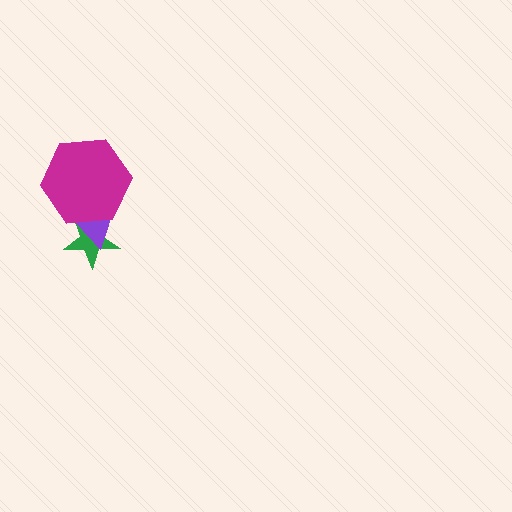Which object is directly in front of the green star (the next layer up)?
The purple triangle is directly in front of the green star.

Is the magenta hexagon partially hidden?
No, no other shape covers it.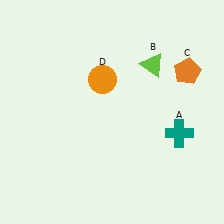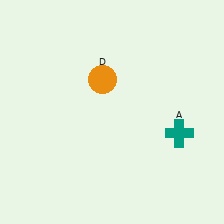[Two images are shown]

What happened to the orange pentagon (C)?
The orange pentagon (C) was removed in Image 2. It was in the top-right area of Image 1.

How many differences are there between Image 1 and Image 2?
There are 2 differences between the two images.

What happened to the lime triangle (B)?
The lime triangle (B) was removed in Image 2. It was in the top-right area of Image 1.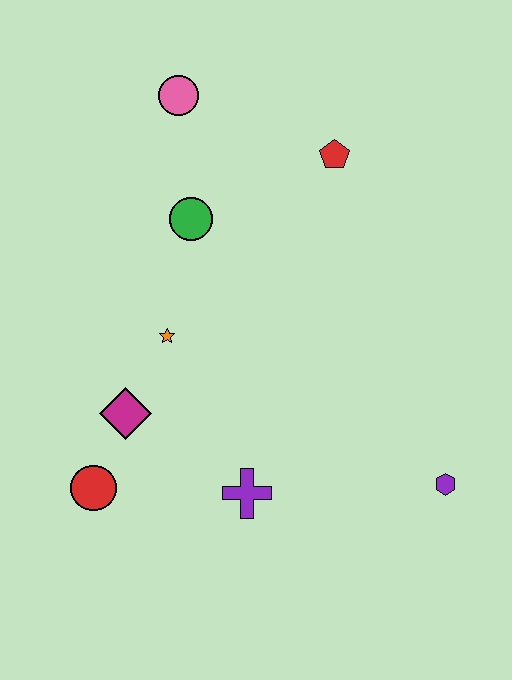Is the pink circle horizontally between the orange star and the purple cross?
Yes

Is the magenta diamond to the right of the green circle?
No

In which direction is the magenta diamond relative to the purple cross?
The magenta diamond is to the left of the purple cross.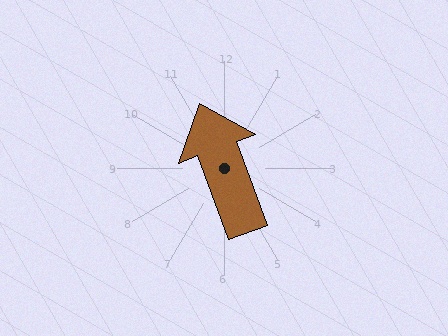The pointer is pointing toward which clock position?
Roughly 11 o'clock.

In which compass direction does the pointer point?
North.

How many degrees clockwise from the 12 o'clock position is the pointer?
Approximately 339 degrees.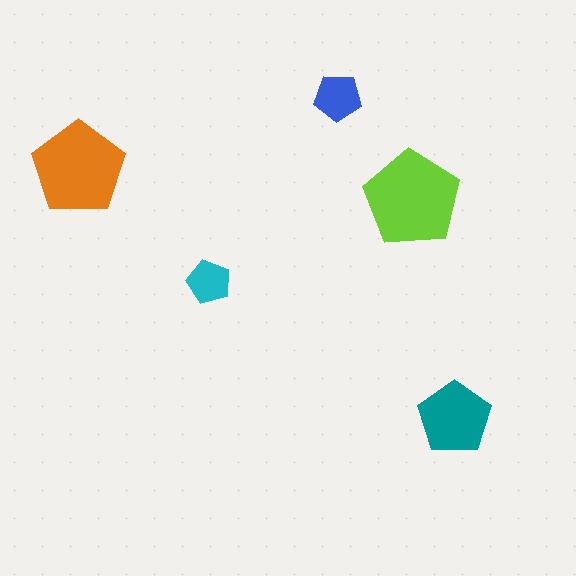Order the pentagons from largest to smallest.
the lime one, the orange one, the teal one, the blue one, the cyan one.